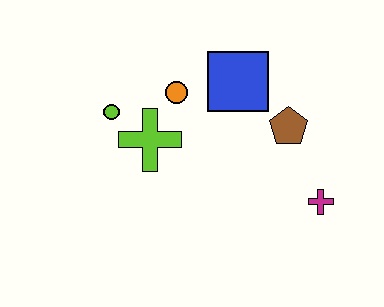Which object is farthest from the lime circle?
The magenta cross is farthest from the lime circle.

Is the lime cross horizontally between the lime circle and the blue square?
Yes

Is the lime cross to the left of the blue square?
Yes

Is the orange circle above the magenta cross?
Yes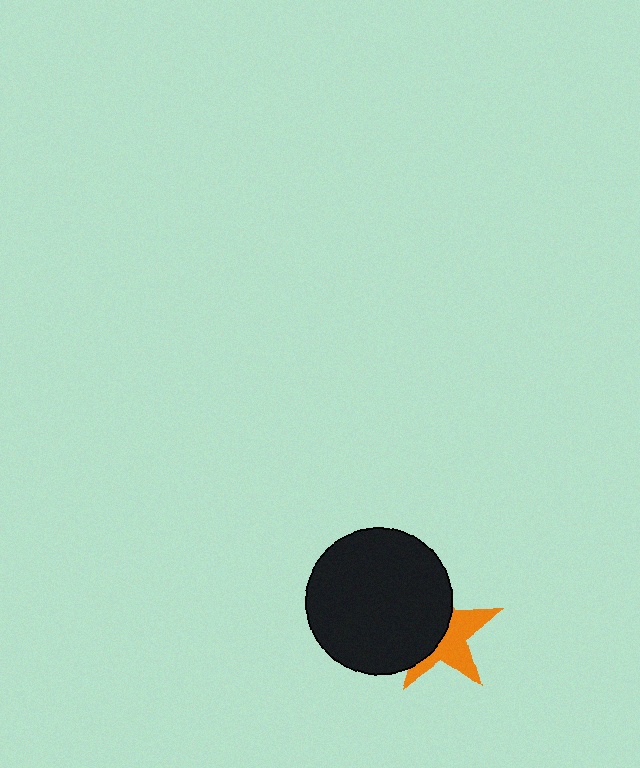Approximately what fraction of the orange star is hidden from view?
Roughly 52% of the orange star is hidden behind the black circle.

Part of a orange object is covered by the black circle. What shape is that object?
It is a star.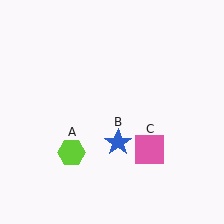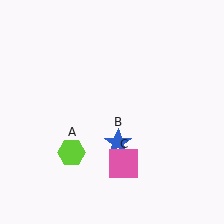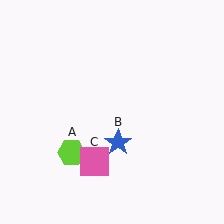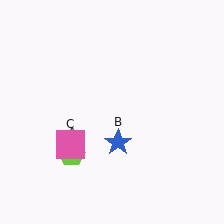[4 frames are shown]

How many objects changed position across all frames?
1 object changed position: pink square (object C).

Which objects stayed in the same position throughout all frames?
Lime hexagon (object A) and blue star (object B) remained stationary.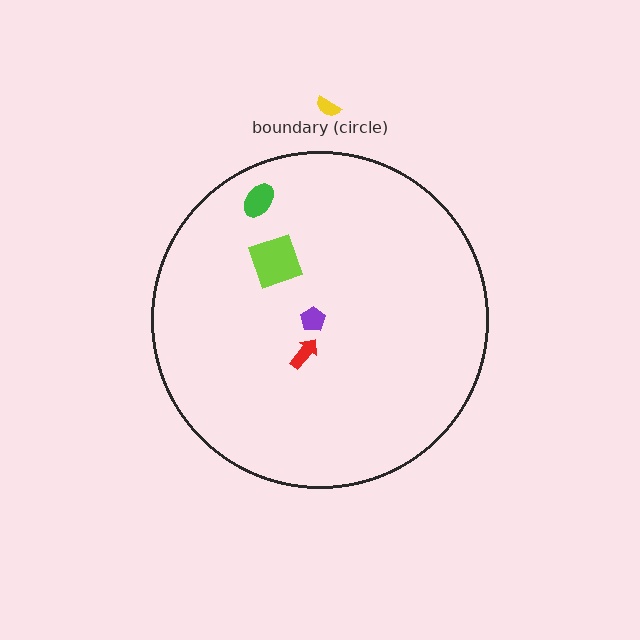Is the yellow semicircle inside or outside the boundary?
Outside.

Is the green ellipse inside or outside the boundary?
Inside.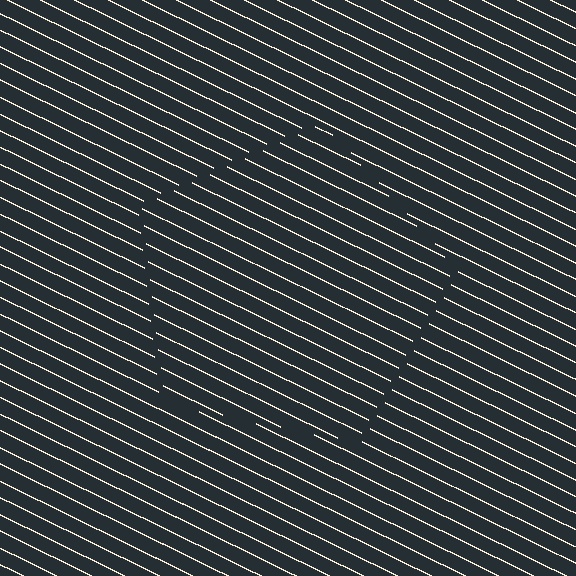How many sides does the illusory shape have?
5 sides — the line-ends trace a pentagon.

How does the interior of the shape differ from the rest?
The interior of the shape contains the same grating, shifted by half a period — the contour is defined by the phase discontinuity where line-ends from the inner and outer gratings abut.